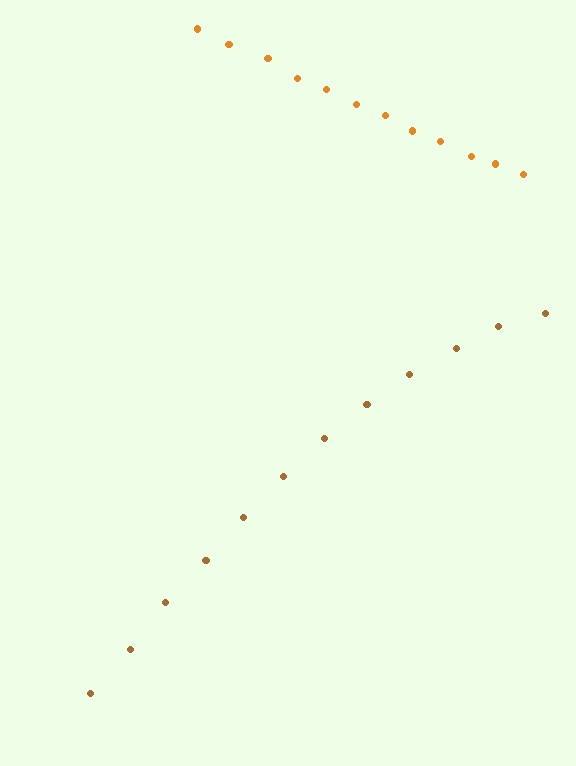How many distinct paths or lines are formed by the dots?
There are 2 distinct paths.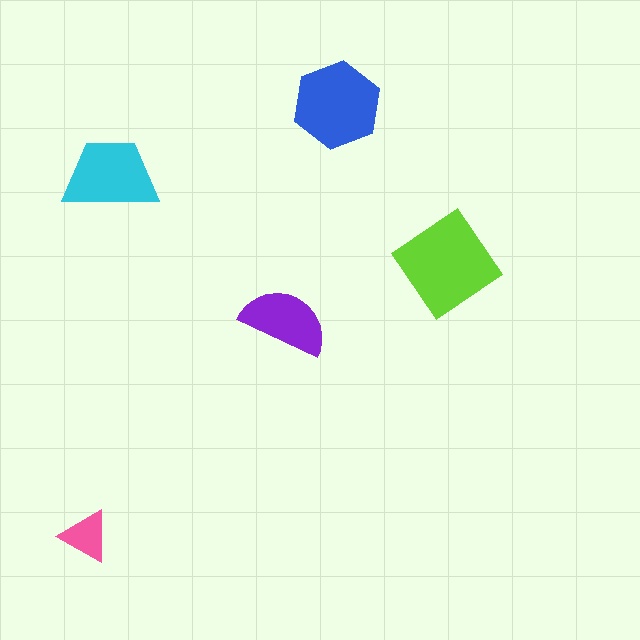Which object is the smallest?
The pink triangle.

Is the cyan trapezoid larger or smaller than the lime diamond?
Smaller.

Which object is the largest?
The lime diamond.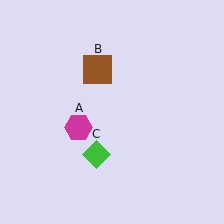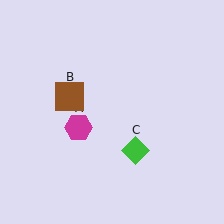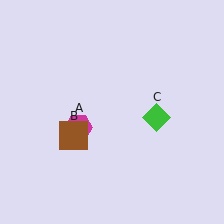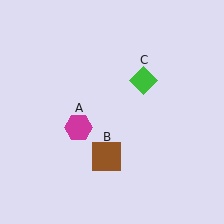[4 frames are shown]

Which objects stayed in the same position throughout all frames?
Magenta hexagon (object A) remained stationary.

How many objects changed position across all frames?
2 objects changed position: brown square (object B), green diamond (object C).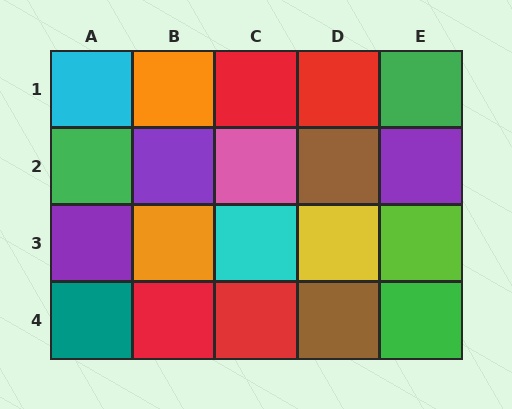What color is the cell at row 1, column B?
Orange.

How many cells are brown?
2 cells are brown.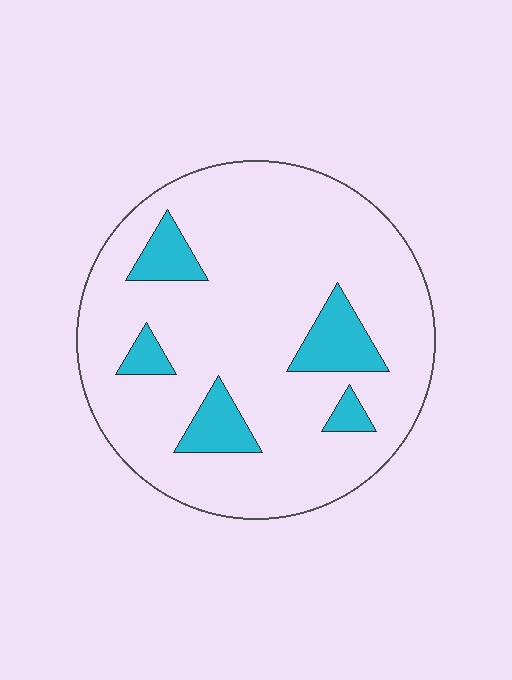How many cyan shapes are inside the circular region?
5.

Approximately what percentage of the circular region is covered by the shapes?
Approximately 15%.